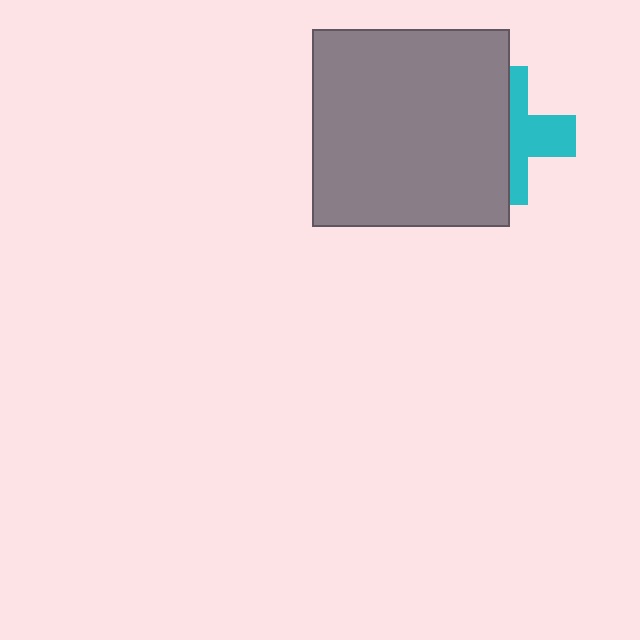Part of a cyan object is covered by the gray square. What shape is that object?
It is a cross.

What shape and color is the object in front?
The object in front is a gray square.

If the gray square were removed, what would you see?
You would see the complete cyan cross.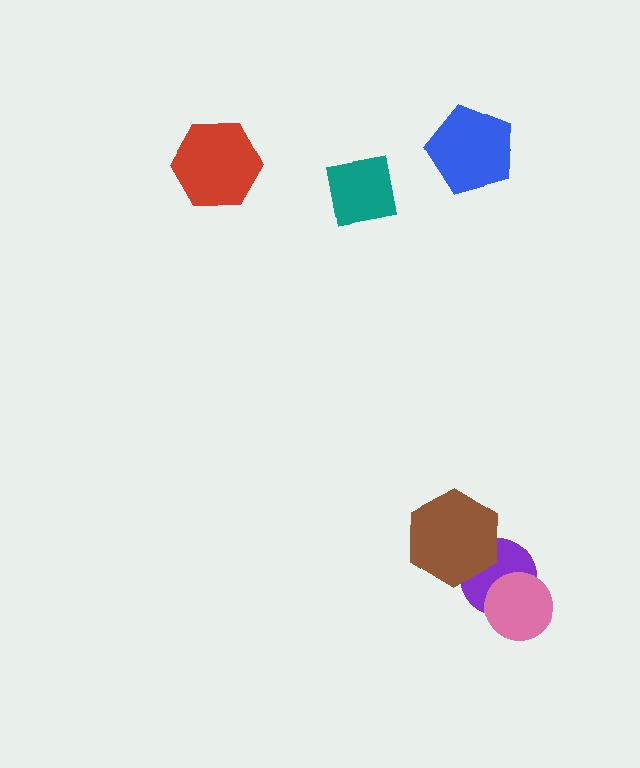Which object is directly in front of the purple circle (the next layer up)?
The pink circle is directly in front of the purple circle.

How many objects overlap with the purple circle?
2 objects overlap with the purple circle.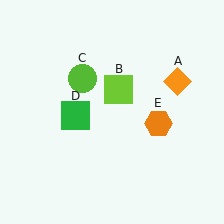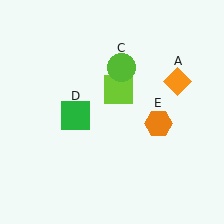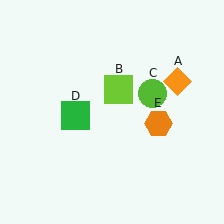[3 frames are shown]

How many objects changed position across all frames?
1 object changed position: lime circle (object C).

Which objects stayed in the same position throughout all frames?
Orange diamond (object A) and lime square (object B) and green square (object D) and orange hexagon (object E) remained stationary.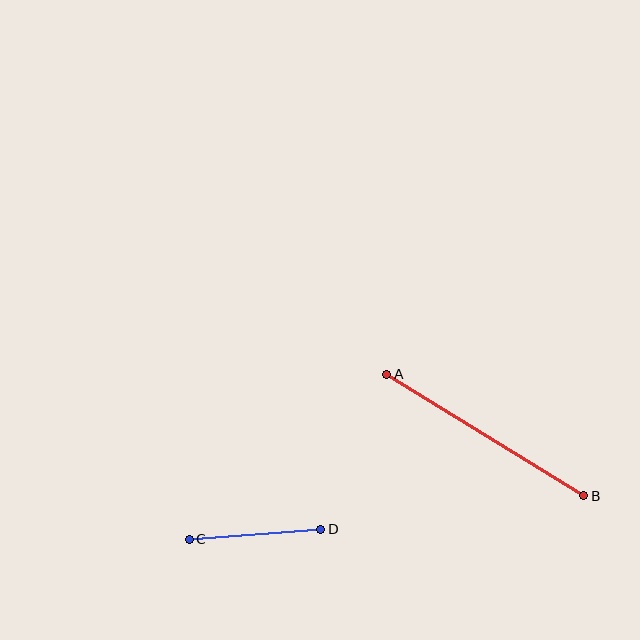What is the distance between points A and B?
The distance is approximately 231 pixels.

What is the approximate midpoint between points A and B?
The midpoint is at approximately (485, 435) pixels.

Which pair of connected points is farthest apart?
Points A and B are farthest apart.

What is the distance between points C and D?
The distance is approximately 132 pixels.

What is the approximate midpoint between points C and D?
The midpoint is at approximately (255, 534) pixels.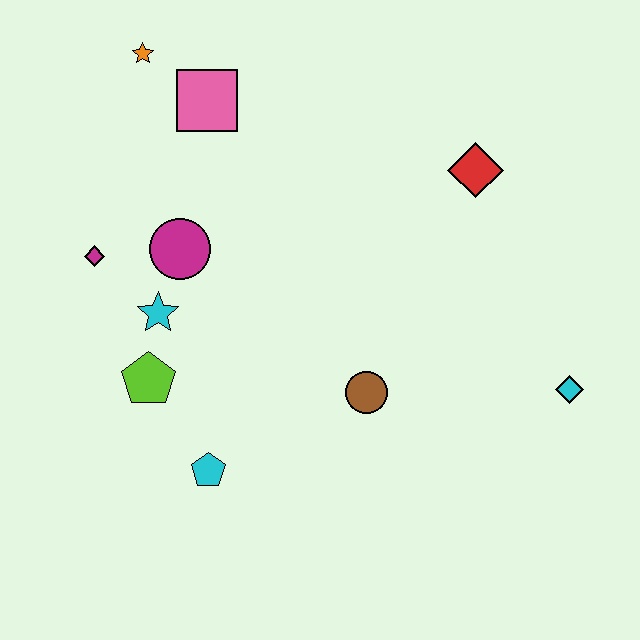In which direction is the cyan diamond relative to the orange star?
The cyan diamond is to the right of the orange star.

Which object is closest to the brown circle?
The cyan pentagon is closest to the brown circle.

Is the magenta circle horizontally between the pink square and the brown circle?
No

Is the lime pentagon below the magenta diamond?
Yes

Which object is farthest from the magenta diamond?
The cyan diamond is farthest from the magenta diamond.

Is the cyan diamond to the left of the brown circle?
No